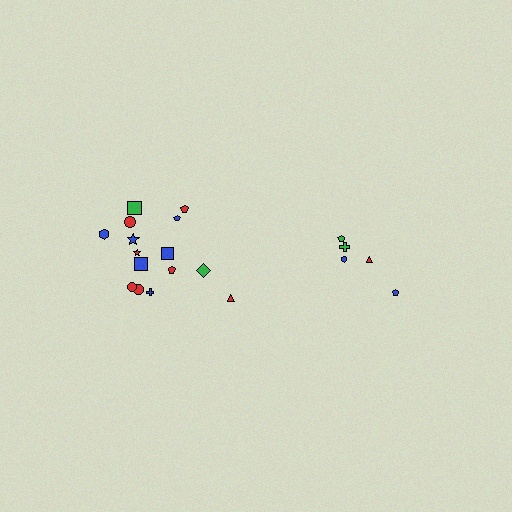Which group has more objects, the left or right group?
The left group.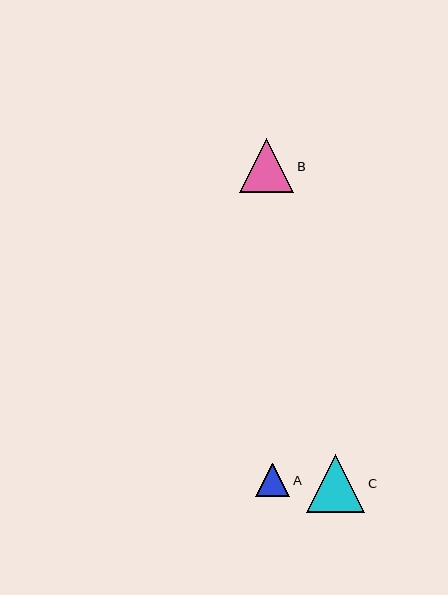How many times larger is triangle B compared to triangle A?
Triangle B is approximately 1.6 times the size of triangle A.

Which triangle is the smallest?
Triangle A is the smallest with a size of approximately 34 pixels.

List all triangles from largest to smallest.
From largest to smallest: C, B, A.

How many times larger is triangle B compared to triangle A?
Triangle B is approximately 1.6 times the size of triangle A.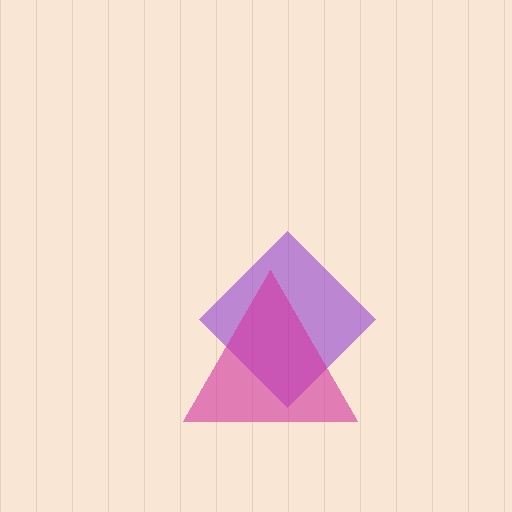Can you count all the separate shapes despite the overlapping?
Yes, there are 2 separate shapes.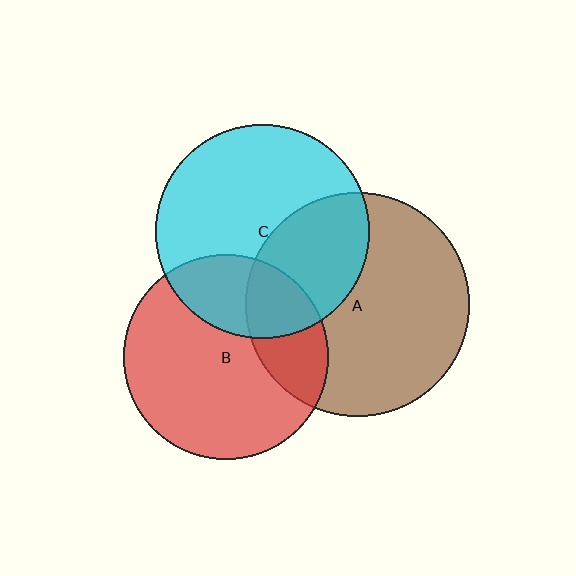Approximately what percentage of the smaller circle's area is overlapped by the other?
Approximately 25%.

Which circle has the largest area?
Circle A (brown).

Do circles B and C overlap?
Yes.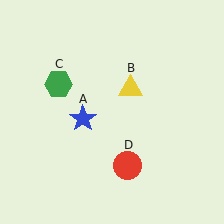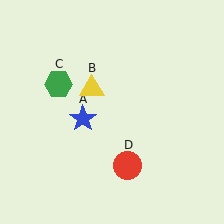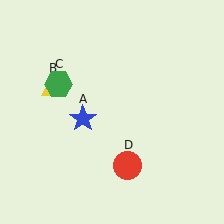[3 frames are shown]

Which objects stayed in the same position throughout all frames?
Blue star (object A) and green hexagon (object C) and red circle (object D) remained stationary.